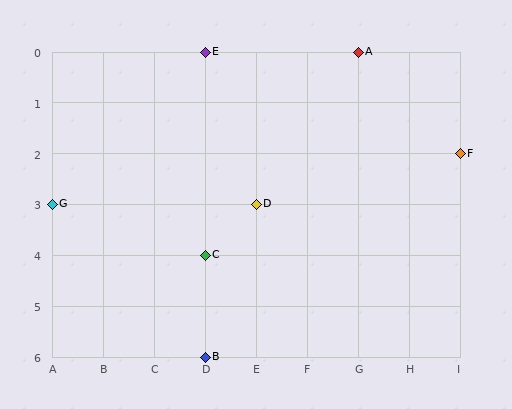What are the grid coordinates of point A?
Point A is at grid coordinates (G, 0).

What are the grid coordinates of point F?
Point F is at grid coordinates (I, 2).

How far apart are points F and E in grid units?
Points F and E are 5 columns and 2 rows apart (about 5.4 grid units diagonally).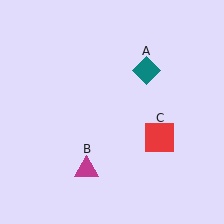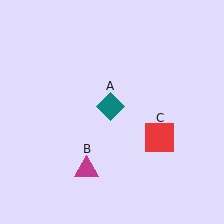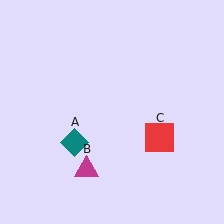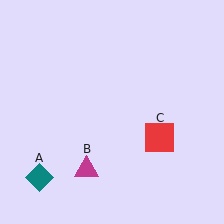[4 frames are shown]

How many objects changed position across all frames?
1 object changed position: teal diamond (object A).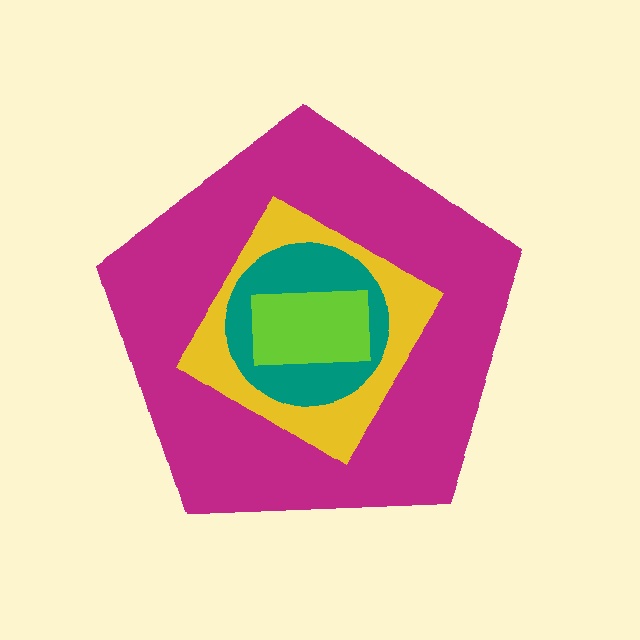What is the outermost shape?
The magenta pentagon.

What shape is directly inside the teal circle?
The lime rectangle.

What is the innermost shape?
The lime rectangle.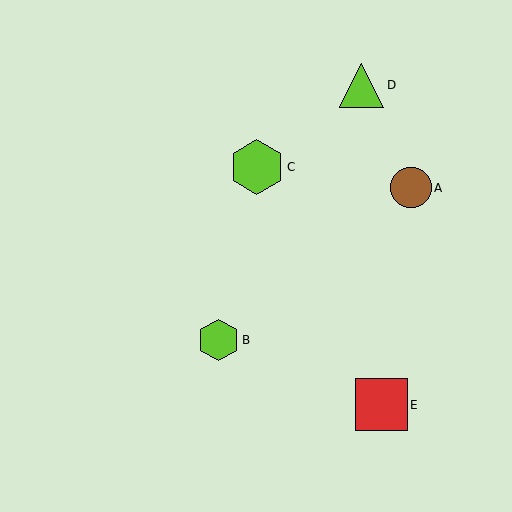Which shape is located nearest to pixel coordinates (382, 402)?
The red square (labeled E) at (381, 405) is nearest to that location.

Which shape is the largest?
The lime hexagon (labeled C) is the largest.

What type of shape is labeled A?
Shape A is a brown circle.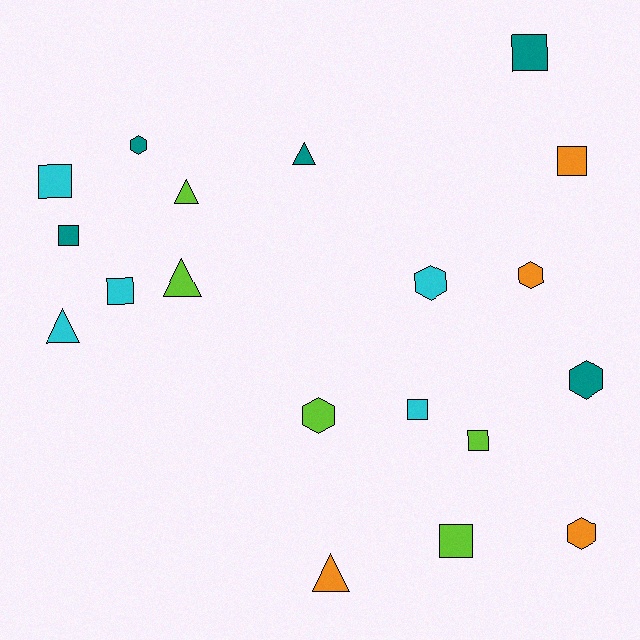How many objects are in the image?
There are 19 objects.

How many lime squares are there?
There are 2 lime squares.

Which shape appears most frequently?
Square, with 8 objects.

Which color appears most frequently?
Lime, with 5 objects.